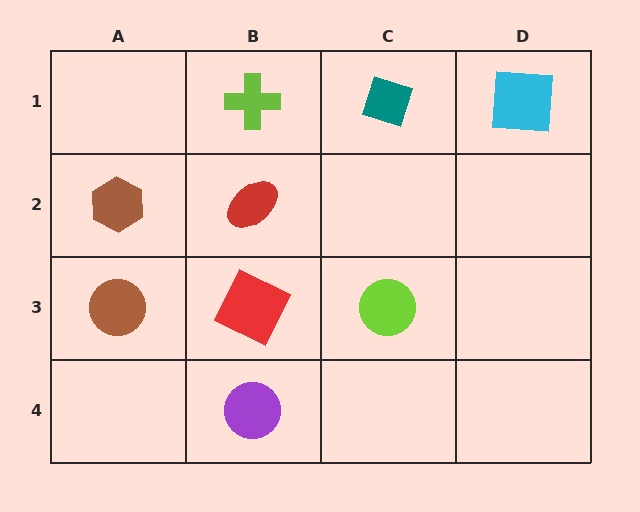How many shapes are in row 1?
3 shapes.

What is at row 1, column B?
A lime cross.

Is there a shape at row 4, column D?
No, that cell is empty.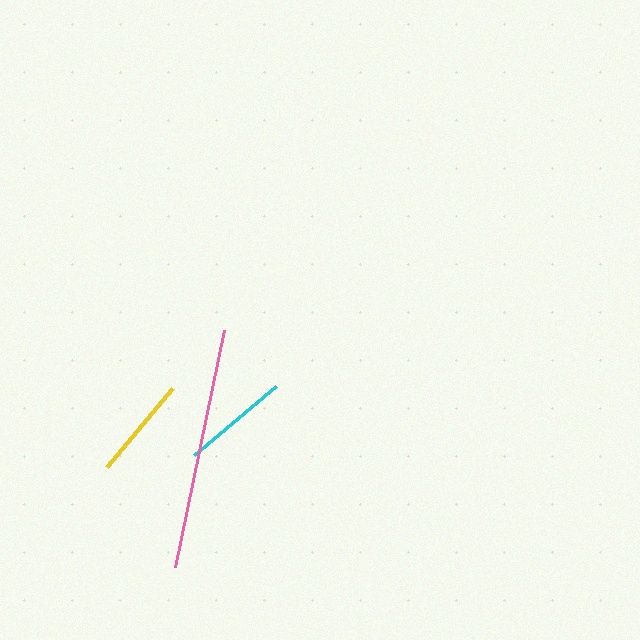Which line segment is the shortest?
The yellow line is the shortest at approximately 102 pixels.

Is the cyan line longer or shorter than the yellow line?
The cyan line is longer than the yellow line.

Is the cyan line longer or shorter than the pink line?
The pink line is longer than the cyan line.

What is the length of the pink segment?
The pink segment is approximately 243 pixels long.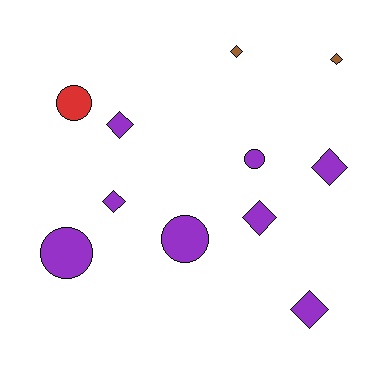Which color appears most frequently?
Purple, with 8 objects.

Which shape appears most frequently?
Diamond, with 7 objects.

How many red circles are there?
There is 1 red circle.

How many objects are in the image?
There are 11 objects.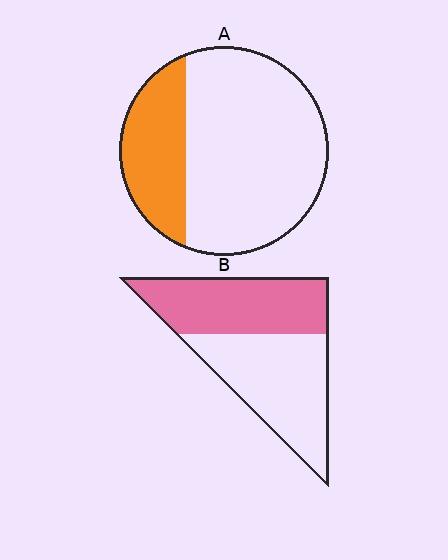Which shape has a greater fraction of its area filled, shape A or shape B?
Shape B.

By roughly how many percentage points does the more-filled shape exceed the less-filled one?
By roughly 20 percentage points (B over A).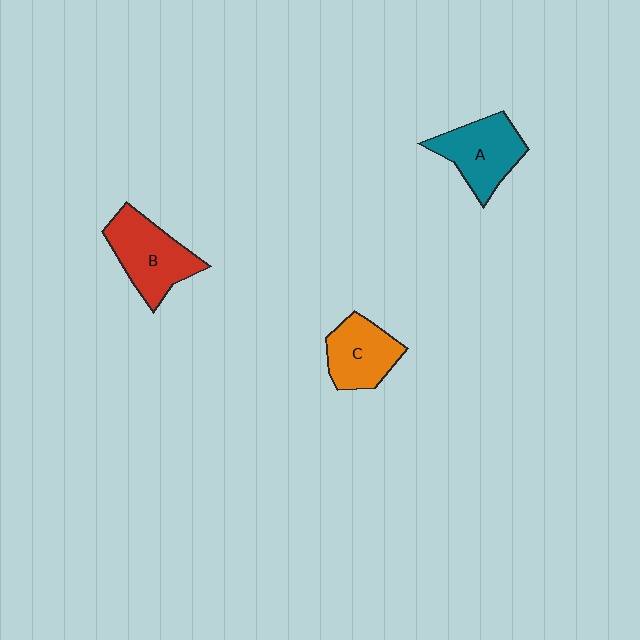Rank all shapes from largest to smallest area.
From largest to smallest: B (red), A (teal), C (orange).